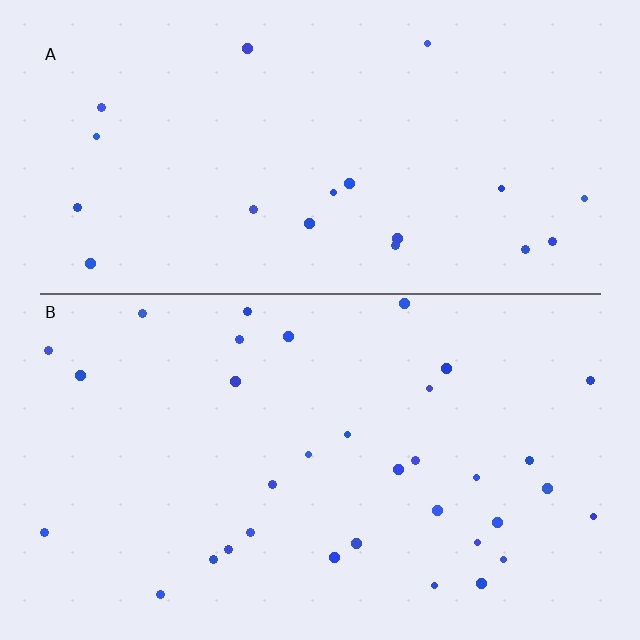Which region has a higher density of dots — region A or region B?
B (the bottom).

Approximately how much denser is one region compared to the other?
Approximately 1.7× — region B over region A.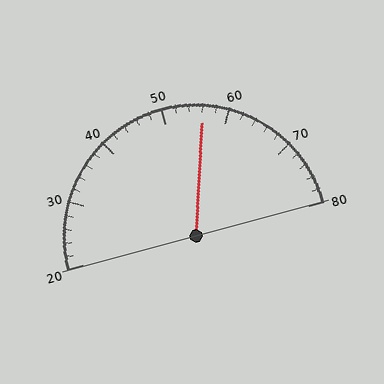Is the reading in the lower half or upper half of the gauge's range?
The reading is in the upper half of the range (20 to 80).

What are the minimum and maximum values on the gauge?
The gauge ranges from 20 to 80.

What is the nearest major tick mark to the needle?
The nearest major tick mark is 60.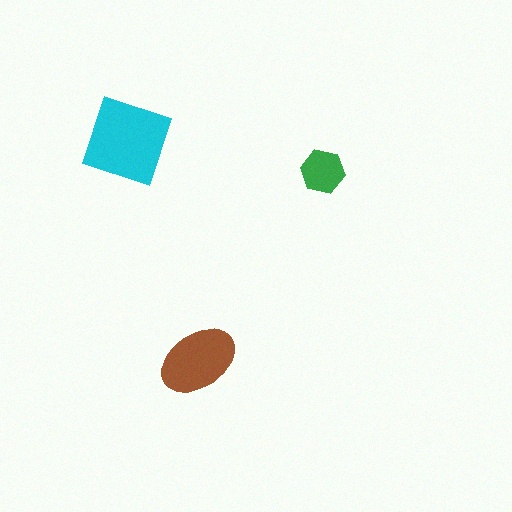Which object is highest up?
The cyan diamond is topmost.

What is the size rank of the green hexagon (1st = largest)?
3rd.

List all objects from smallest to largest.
The green hexagon, the brown ellipse, the cyan diamond.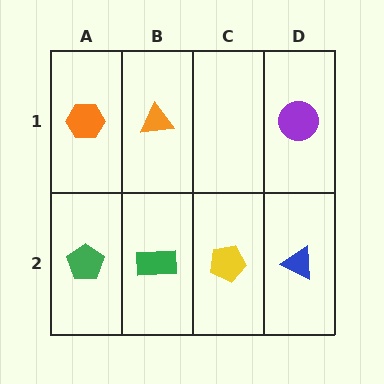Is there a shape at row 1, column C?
No, that cell is empty.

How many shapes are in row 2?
4 shapes.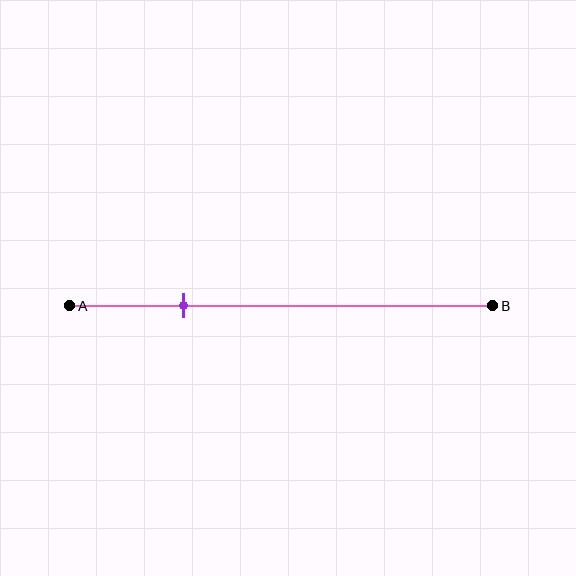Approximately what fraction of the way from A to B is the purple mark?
The purple mark is approximately 25% of the way from A to B.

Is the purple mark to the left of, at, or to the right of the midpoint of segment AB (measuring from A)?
The purple mark is to the left of the midpoint of segment AB.